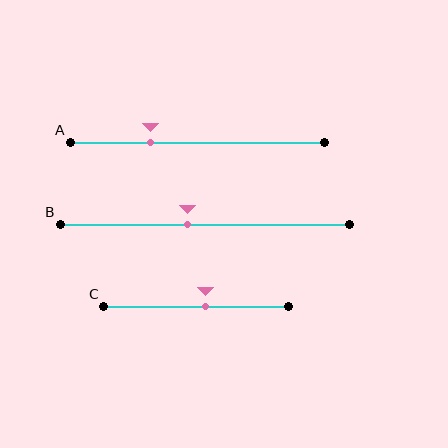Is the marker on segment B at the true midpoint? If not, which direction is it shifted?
No, the marker on segment B is shifted to the left by about 6% of the segment length.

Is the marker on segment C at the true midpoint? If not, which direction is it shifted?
No, the marker on segment C is shifted to the right by about 5% of the segment length.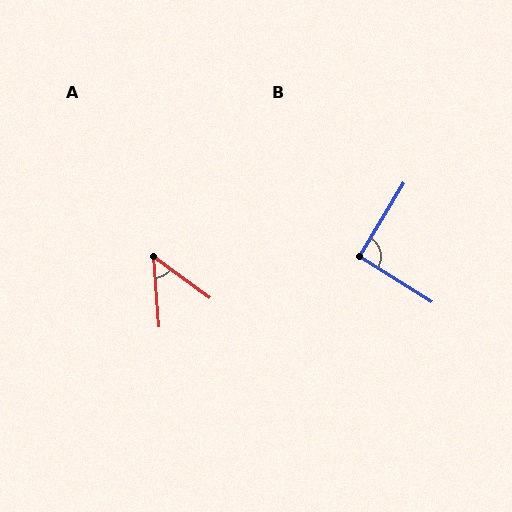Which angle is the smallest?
A, at approximately 50 degrees.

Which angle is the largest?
B, at approximately 91 degrees.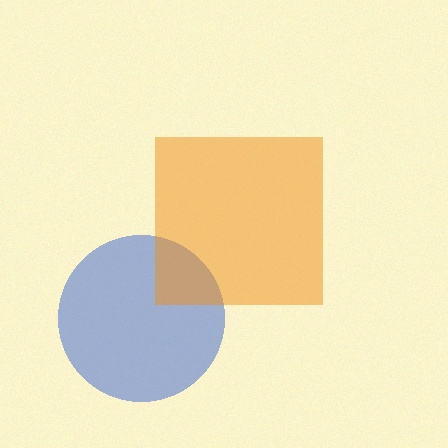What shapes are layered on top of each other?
The layered shapes are: a blue circle, an orange square.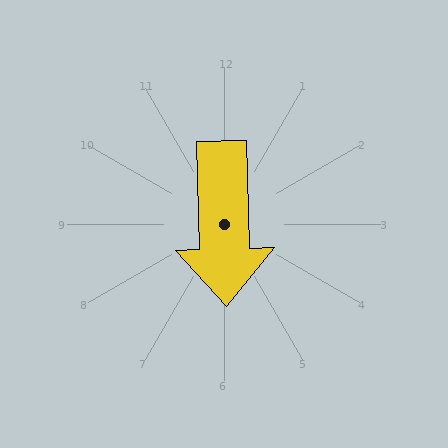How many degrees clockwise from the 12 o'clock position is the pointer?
Approximately 178 degrees.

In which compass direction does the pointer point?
South.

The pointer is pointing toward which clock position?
Roughly 6 o'clock.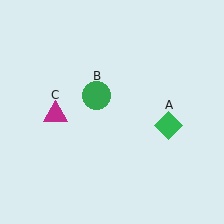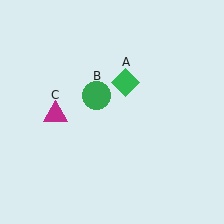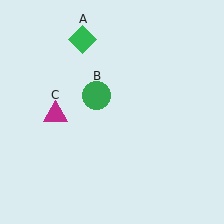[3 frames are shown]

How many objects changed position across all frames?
1 object changed position: green diamond (object A).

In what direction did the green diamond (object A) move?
The green diamond (object A) moved up and to the left.